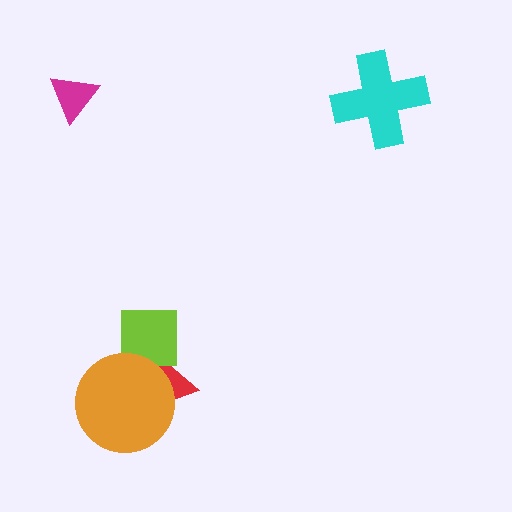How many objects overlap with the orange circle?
2 objects overlap with the orange circle.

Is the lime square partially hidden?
Yes, it is partially covered by another shape.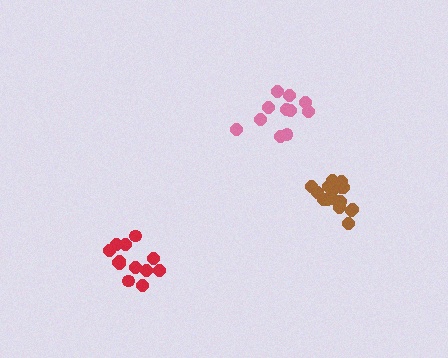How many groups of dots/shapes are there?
There are 3 groups.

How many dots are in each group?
Group 1: 11 dots, Group 2: 16 dots, Group 3: 13 dots (40 total).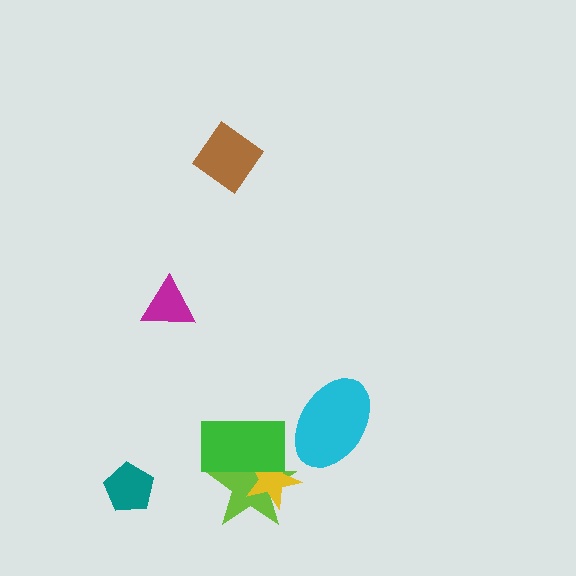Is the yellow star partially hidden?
Yes, it is partially covered by another shape.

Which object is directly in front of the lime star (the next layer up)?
The yellow star is directly in front of the lime star.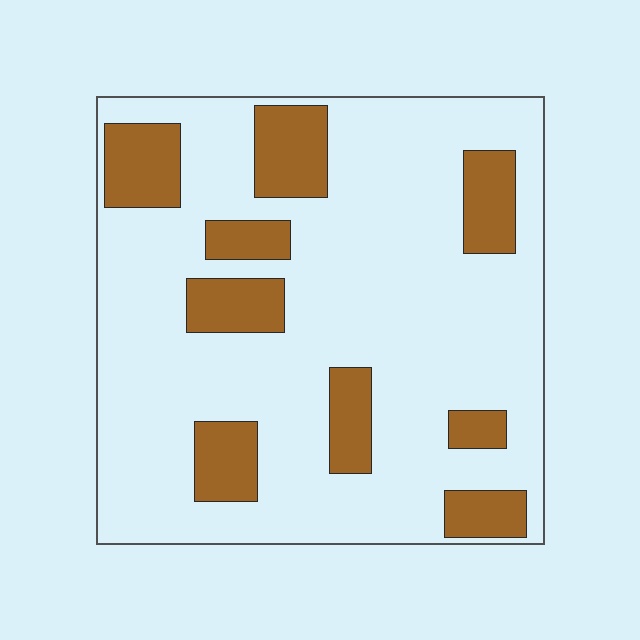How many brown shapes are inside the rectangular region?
9.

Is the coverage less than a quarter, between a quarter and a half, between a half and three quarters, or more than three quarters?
Less than a quarter.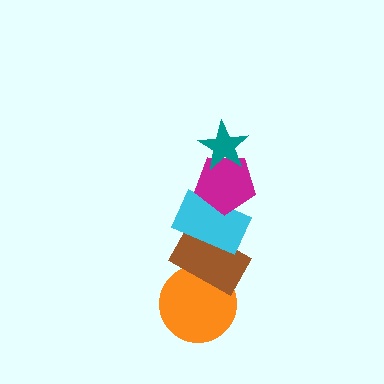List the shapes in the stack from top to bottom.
From top to bottom: the teal star, the magenta pentagon, the cyan rectangle, the brown rectangle, the orange circle.